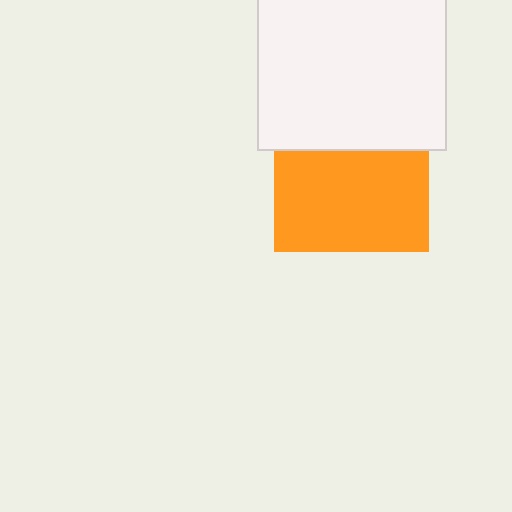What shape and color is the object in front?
The object in front is a white square.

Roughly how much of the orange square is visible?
About half of it is visible (roughly 65%).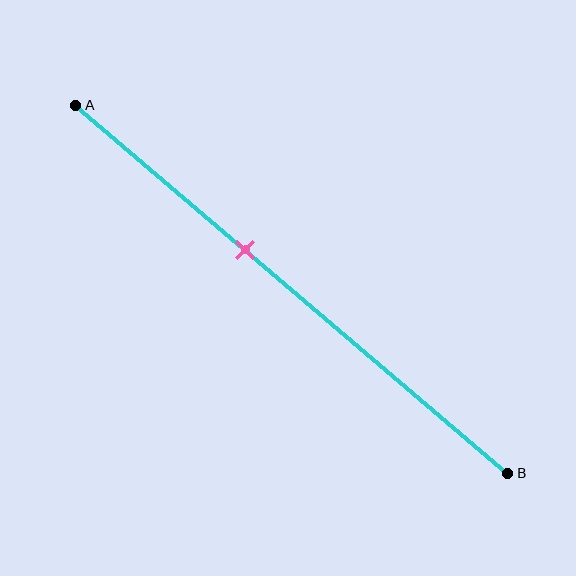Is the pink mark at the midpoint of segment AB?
No, the mark is at about 40% from A, not at the 50% midpoint.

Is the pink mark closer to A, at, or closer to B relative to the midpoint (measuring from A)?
The pink mark is closer to point A than the midpoint of segment AB.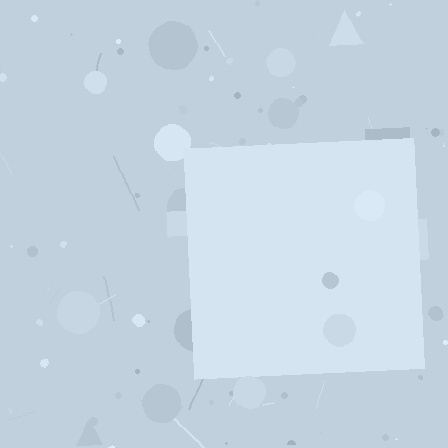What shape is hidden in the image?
A square is hidden in the image.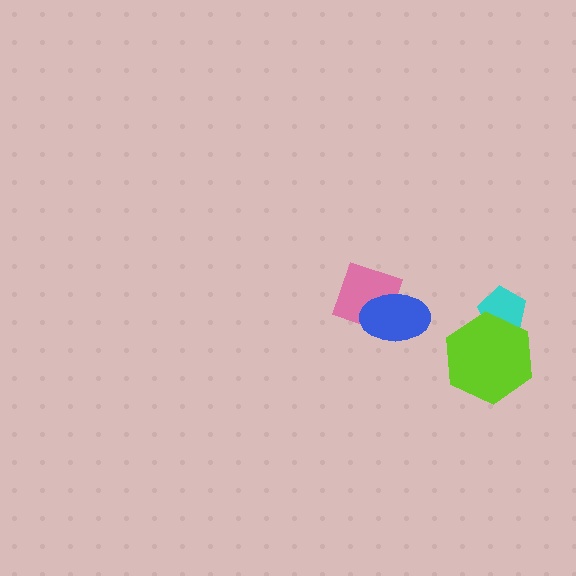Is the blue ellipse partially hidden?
No, no other shape covers it.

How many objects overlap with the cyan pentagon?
1 object overlaps with the cyan pentagon.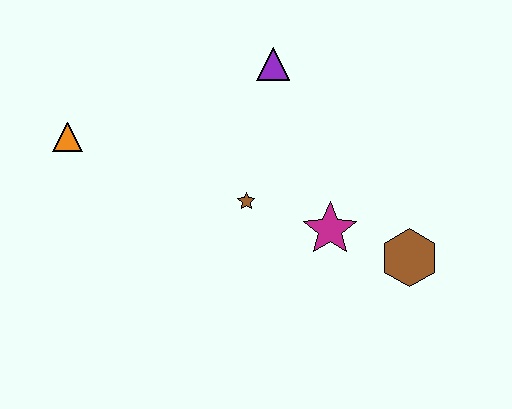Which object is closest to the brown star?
The magenta star is closest to the brown star.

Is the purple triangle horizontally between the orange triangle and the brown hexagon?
Yes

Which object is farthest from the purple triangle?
The brown hexagon is farthest from the purple triangle.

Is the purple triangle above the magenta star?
Yes